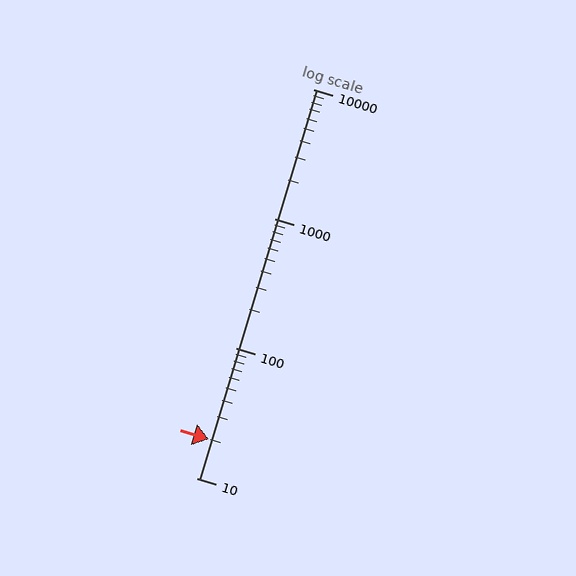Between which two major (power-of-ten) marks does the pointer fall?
The pointer is between 10 and 100.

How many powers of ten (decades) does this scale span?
The scale spans 3 decades, from 10 to 10000.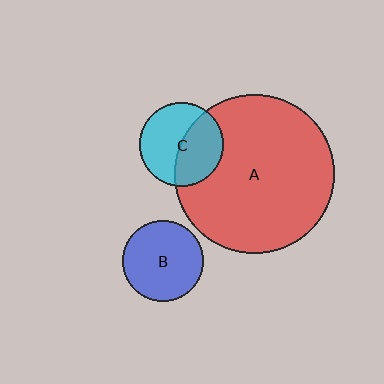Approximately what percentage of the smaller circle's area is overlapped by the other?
Approximately 45%.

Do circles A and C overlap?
Yes.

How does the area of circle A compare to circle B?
Approximately 3.9 times.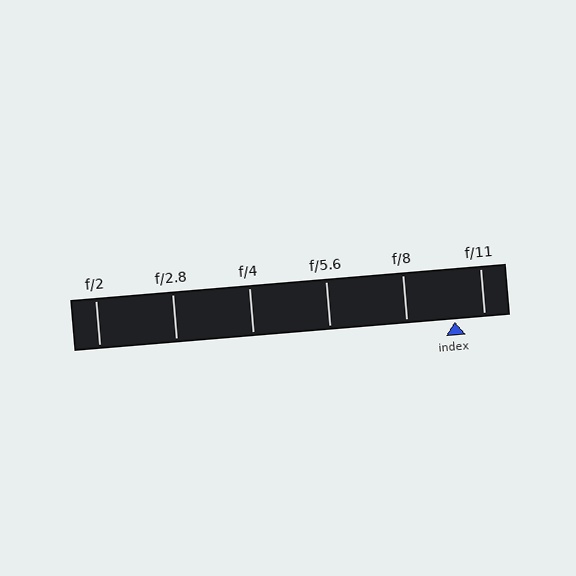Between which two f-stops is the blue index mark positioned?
The index mark is between f/8 and f/11.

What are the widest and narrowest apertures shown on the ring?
The widest aperture shown is f/2 and the narrowest is f/11.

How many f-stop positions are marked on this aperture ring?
There are 6 f-stop positions marked.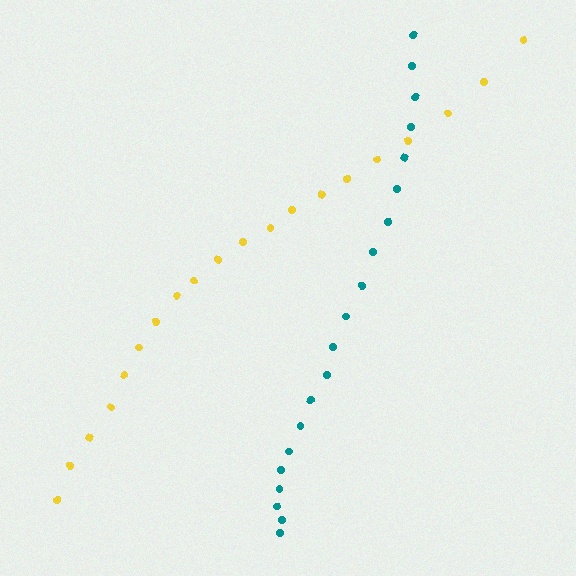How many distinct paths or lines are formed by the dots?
There are 2 distinct paths.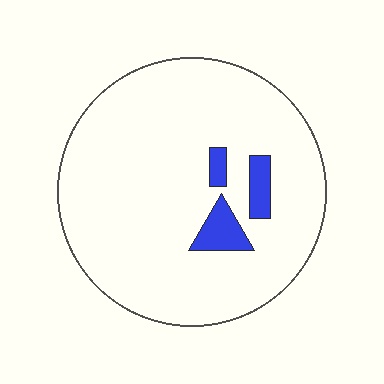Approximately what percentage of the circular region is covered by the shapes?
Approximately 5%.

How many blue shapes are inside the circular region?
3.